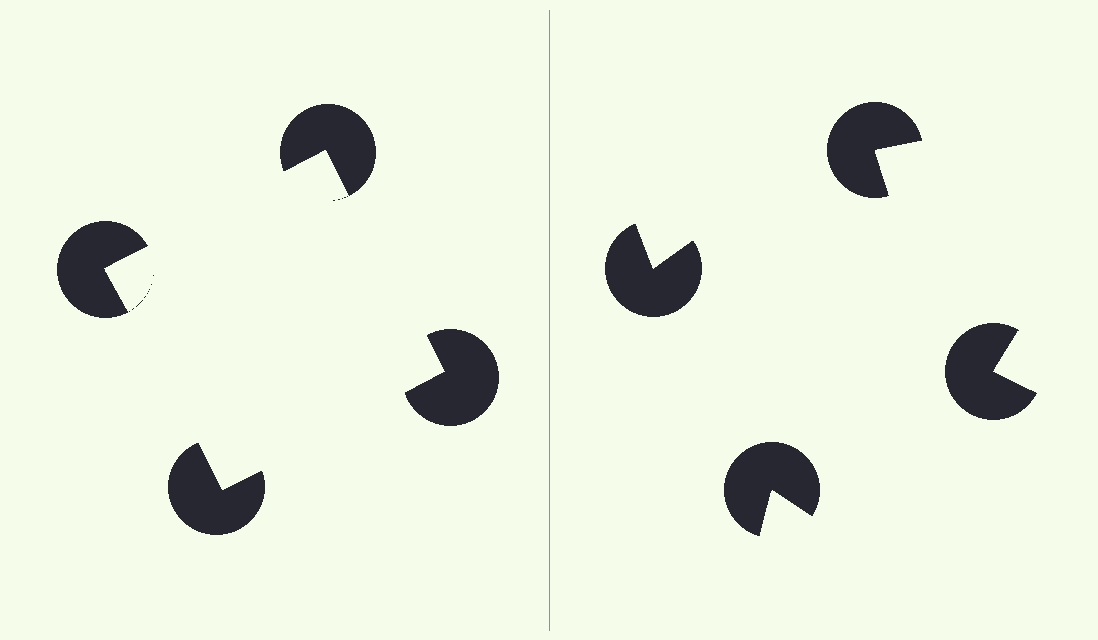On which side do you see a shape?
An illusory square appears on the left side. On the right side the wedge cuts are rotated, so no coherent shape forms.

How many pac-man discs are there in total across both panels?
8 — 4 on each side.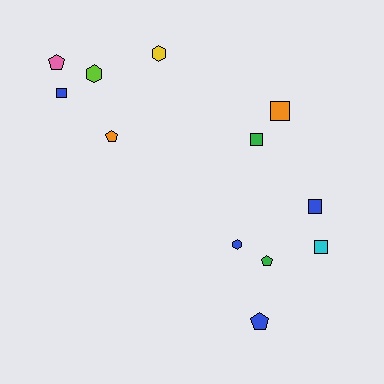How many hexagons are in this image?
There are 3 hexagons.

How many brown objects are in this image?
There are no brown objects.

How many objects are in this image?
There are 12 objects.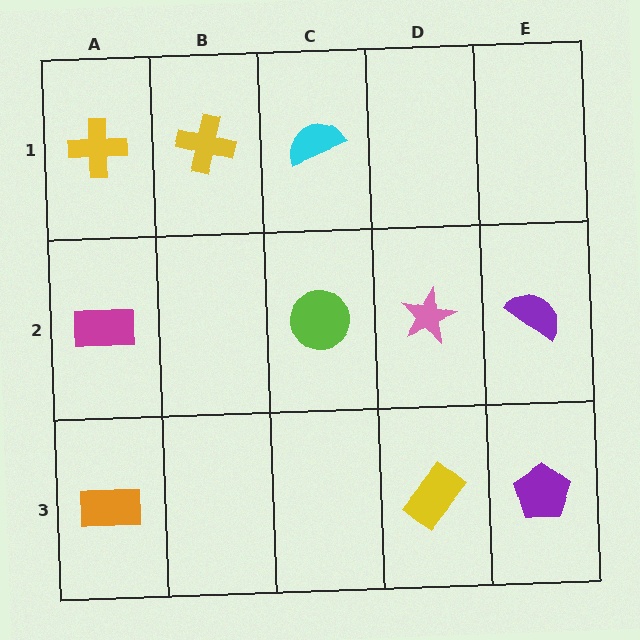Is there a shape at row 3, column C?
No, that cell is empty.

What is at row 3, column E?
A purple pentagon.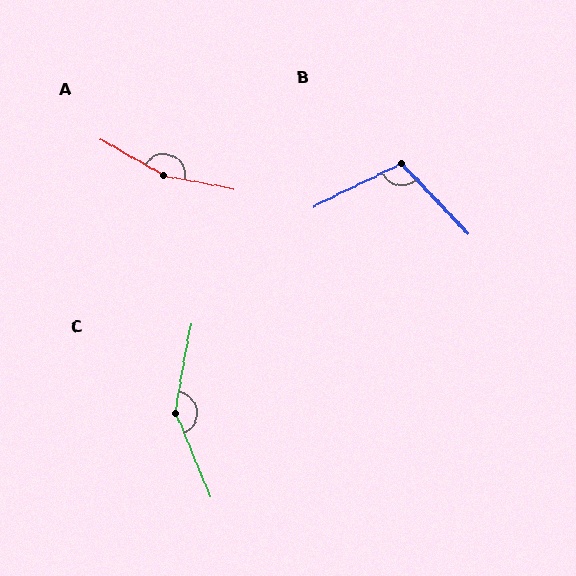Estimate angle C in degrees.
Approximately 147 degrees.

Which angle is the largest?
A, at approximately 160 degrees.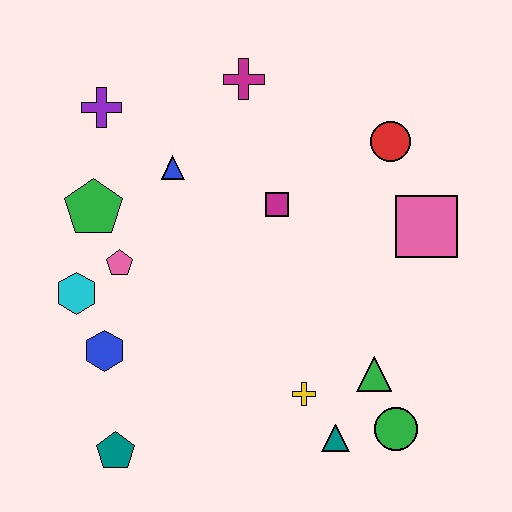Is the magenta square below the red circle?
Yes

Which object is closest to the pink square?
The red circle is closest to the pink square.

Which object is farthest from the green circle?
The purple cross is farthest from the green circle.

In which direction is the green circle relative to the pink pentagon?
The green circle is to the right of the pink pentagon.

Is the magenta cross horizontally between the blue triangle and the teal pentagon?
No